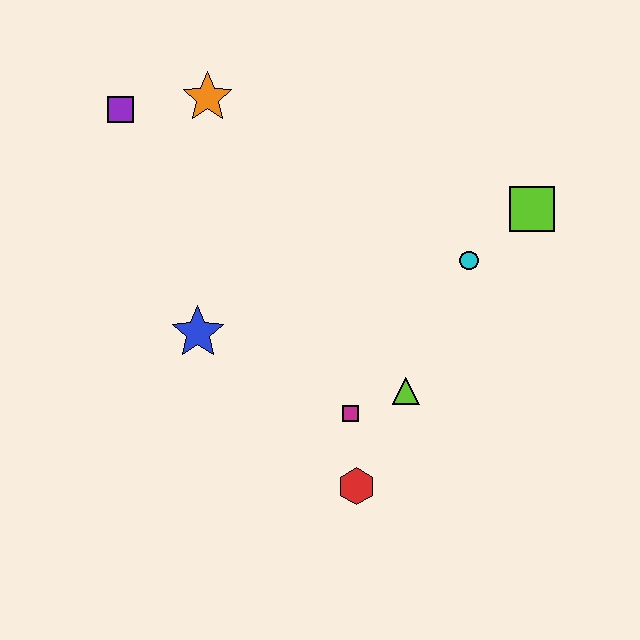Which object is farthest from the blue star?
The lime square is farthest from the blue star.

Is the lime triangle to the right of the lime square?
No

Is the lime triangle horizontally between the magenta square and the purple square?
No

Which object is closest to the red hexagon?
The magenta square is closest to the red hexagon.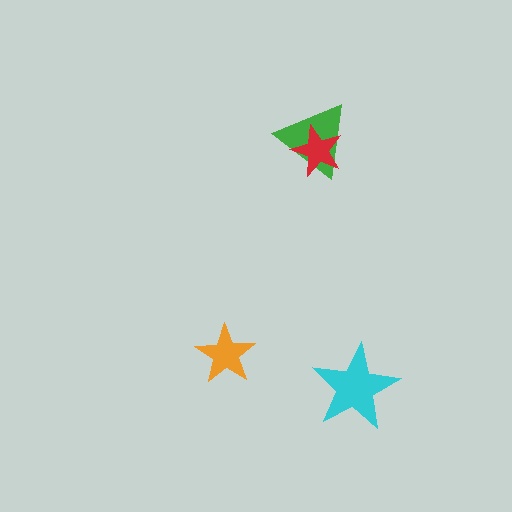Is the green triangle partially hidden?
Yes, it is partially covered by another shape.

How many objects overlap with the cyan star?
0 objects overlap with the cyan star.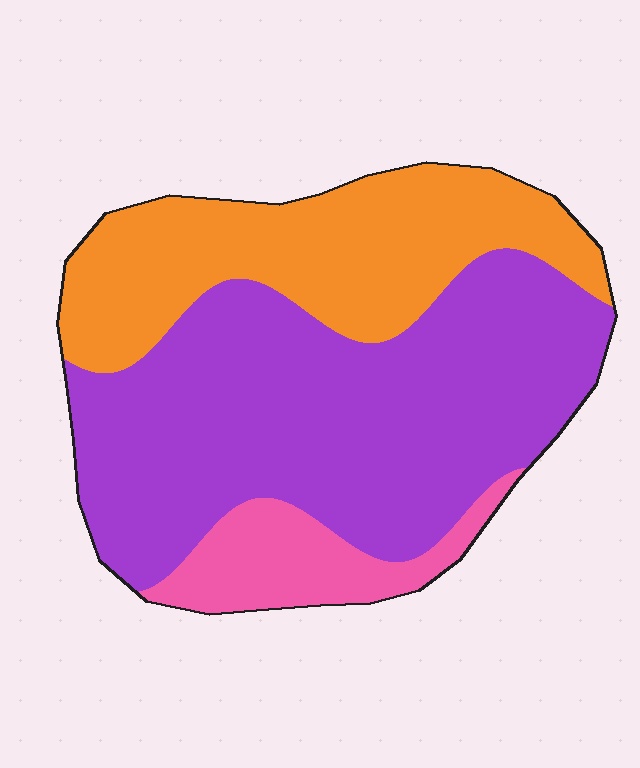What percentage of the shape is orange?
Orange covers around 30% of the shape.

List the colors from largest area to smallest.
From largest to smallest: purple, orange, pink.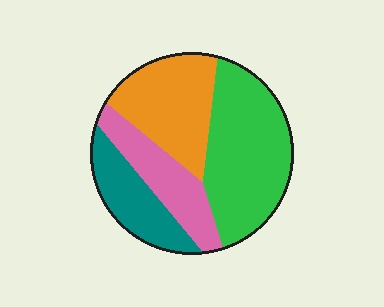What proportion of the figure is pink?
Pink takes up between a sixth and a third of the figure.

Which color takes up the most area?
Green, at roughly 40%.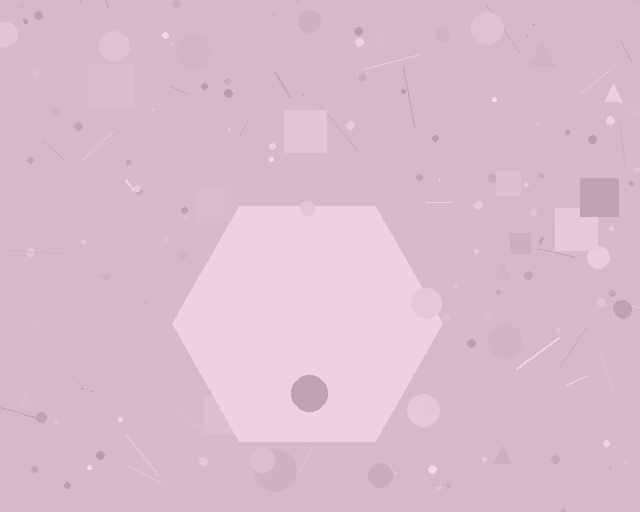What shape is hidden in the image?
A hexagon is hidden in the image.